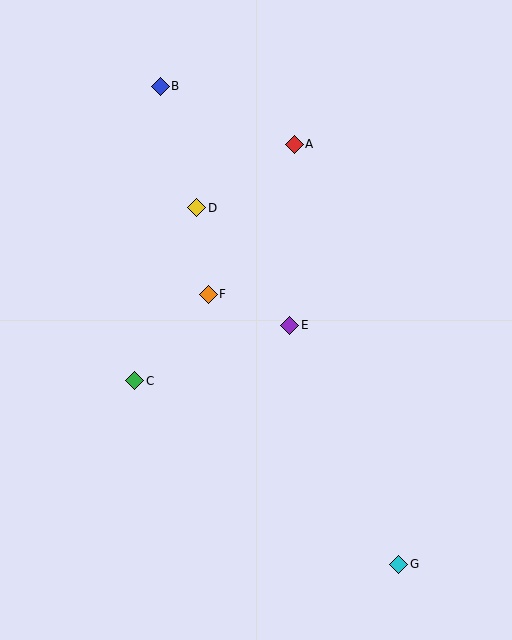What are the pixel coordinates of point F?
Point F is at (208, 294).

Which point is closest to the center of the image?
Point E at (289, 325) is closest to the center.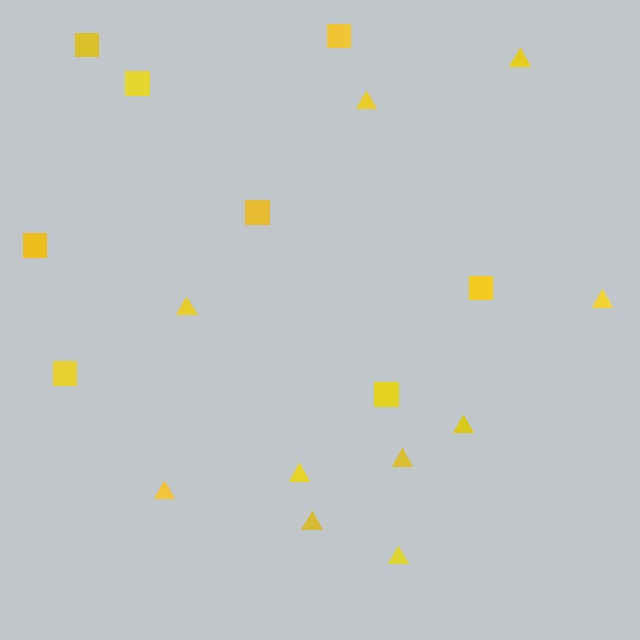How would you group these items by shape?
There are 2 groups: one group of triangles (10) and one group of squares (8).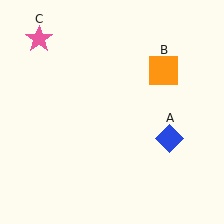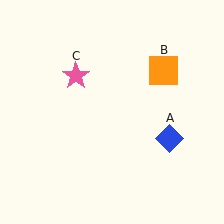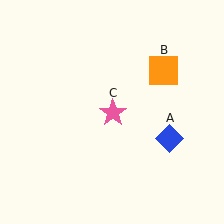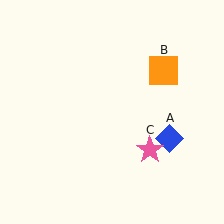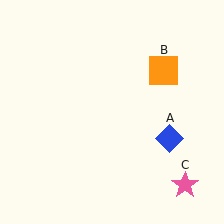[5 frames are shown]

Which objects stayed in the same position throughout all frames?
Blue diamond (object A) and orange square (object B) remained stationary.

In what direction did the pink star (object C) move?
The pink star (object C) moved down and to the right.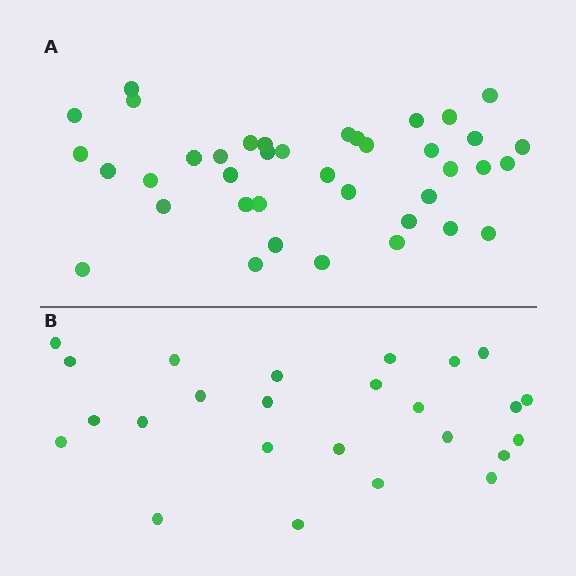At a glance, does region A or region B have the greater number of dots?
Region A (the top region) has more dots.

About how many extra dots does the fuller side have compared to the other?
Region A has approximately 15 more dots than region B.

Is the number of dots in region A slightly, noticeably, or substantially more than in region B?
Region A has substantially more. The ratio is roughly 1.6 to 1.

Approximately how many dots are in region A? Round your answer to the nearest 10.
About 40 dots. (The exact count is 39, which rounds to 40.)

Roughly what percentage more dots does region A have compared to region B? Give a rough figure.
About 55% more.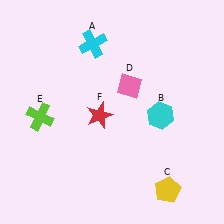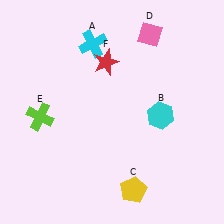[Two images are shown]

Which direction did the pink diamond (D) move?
The pink diamond (D) moved up.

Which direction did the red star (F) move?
The red star (F) moved up.